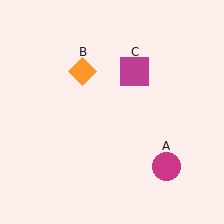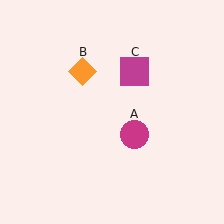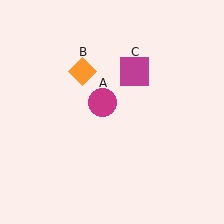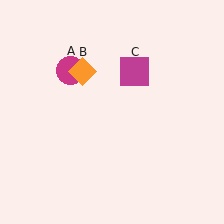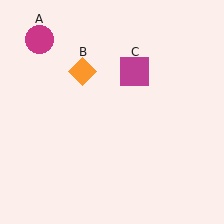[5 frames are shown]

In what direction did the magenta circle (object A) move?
The magenta circle (object A) moved up and to the left.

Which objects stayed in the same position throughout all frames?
Orange diamond (object B) and magenta square (object C) remained stationary.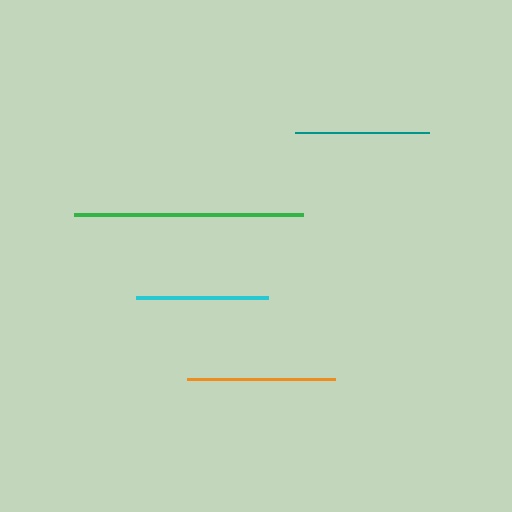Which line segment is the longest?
The green line is the longest at approximately 229 pixels.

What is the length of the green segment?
The green segment is approximately 229 pixels long.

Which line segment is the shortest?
The cyan line is the shortest at approximately 133 pixels.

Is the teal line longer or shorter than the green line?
The green line is longer than the teal line.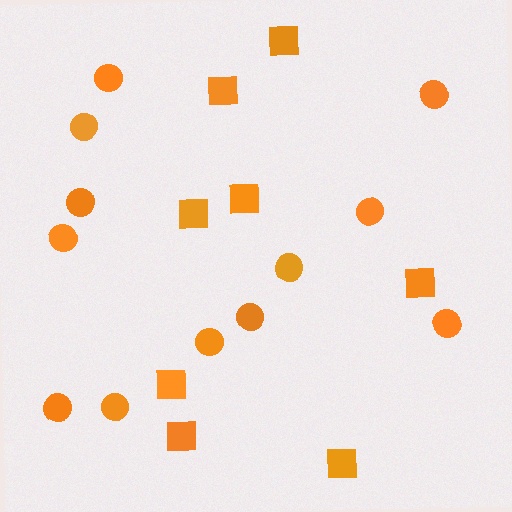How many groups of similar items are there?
There are 2 groups: one group of squares (8) and one group of circles (12).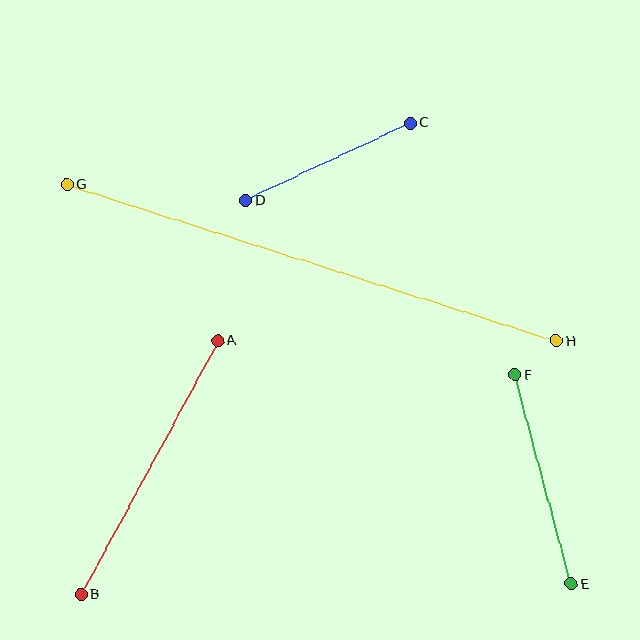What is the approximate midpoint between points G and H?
The midpoint is at approximately (312, 263) pixels.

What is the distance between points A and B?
The distance is approximately 288 pixels.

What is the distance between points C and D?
The distance is approximately 182 pixels.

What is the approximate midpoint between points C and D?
The midpoint is at approximately (328, 162) pixels.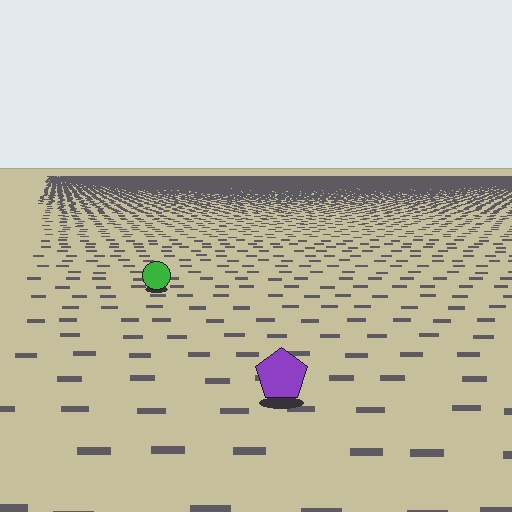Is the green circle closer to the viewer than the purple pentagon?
No. The purple pentagon is closer — you can tell from the texture gradient: the ground texture is coarser near it.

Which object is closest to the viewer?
The purple pentagon is closest. The texture marks near it are larger and more spread out.